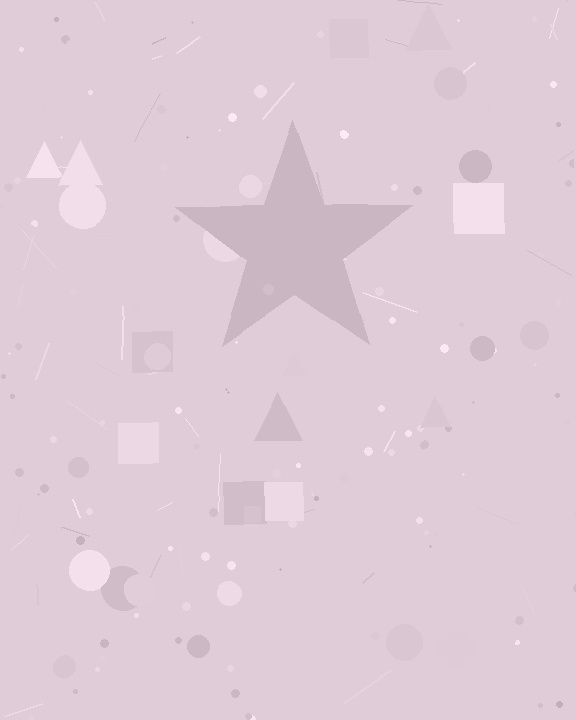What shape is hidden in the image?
A star is hidden in the image.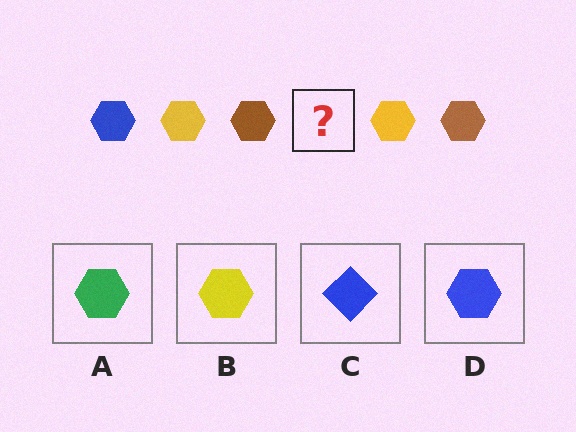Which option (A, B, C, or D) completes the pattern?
D.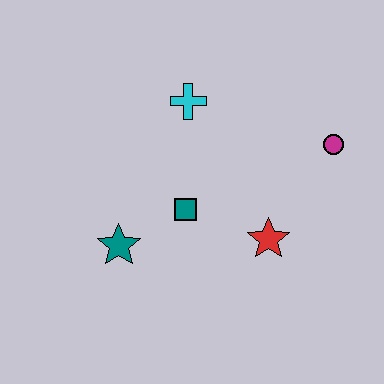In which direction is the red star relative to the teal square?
The red star is to the right of the teal square.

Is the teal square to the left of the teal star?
No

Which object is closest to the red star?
The teal square is closest to the red star.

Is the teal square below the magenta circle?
Yes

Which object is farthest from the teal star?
The magenta circle is farthest from the teal star.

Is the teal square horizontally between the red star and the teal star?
Yes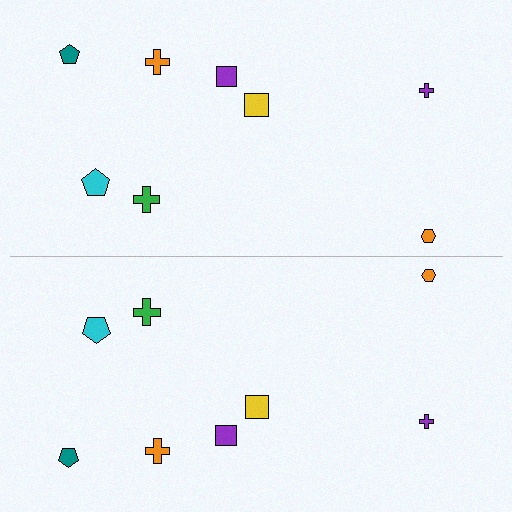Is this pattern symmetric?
Yes, this pattern has bilateral (reflection) symmetry.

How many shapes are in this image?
There are 16 shapes in this image.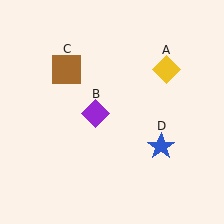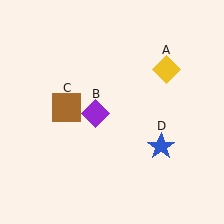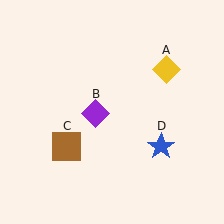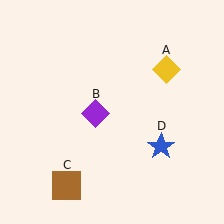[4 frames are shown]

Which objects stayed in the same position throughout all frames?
Yellow diamond (object A) and purple diamond (object B) and blue star (object D) remained stationary.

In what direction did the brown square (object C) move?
The brown square (object C) moved down.